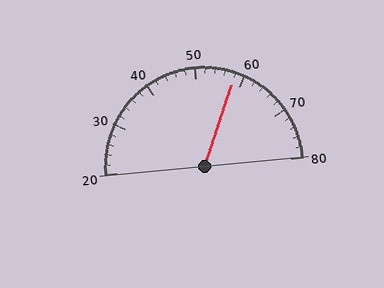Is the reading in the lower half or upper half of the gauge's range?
The reading is in the upper half of the range (20 to 80).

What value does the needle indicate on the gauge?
The needle indicates approximately 58.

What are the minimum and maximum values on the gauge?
The gauge ranges from 20 to 80.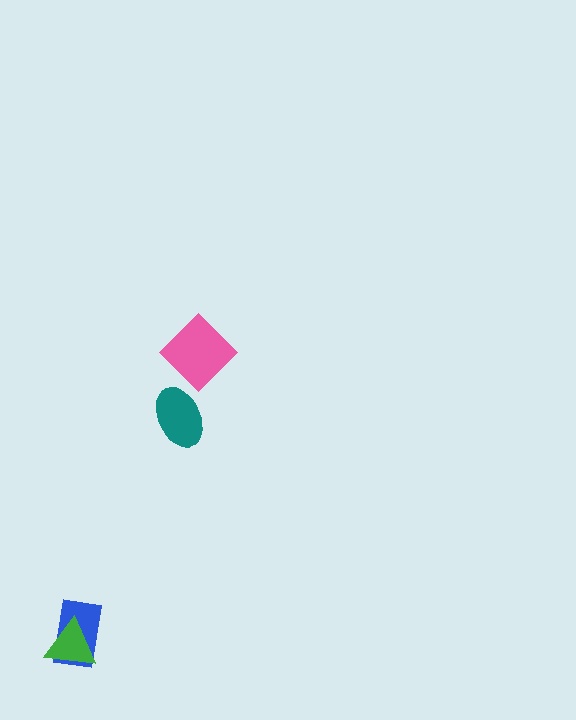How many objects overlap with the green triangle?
1 object overlaps with the green triangle.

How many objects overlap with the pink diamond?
0 objects overlap with the pink diamond.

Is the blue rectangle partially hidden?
Yes, it is partially covered by another shape.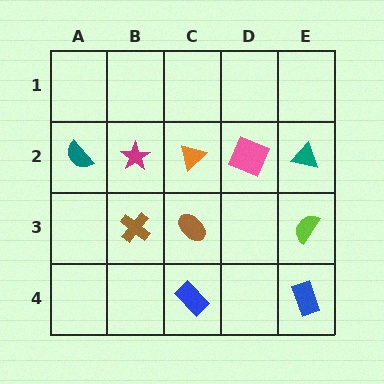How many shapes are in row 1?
0 shapes.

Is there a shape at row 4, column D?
No, that cell is empty.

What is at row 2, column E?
A teal triangle.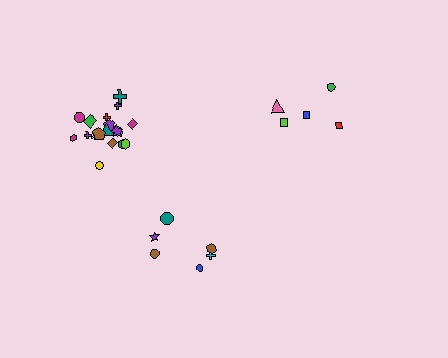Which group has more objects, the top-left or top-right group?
The top-left group.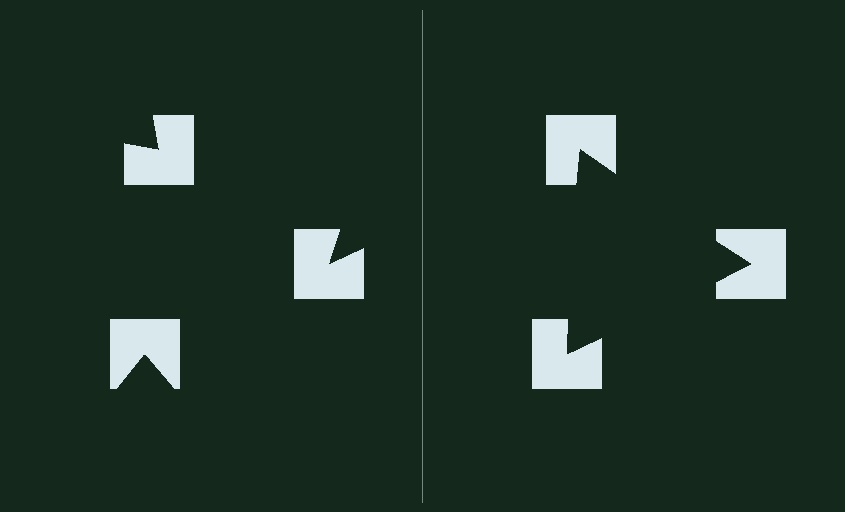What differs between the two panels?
The notched squares are positioned identically on both sides; only the wedge orientations differ. On the right they align to a triangle; on the left they are misaligned.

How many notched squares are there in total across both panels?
6 — 3 on each side.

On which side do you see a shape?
An illusory triangle appears on the right side. On the left side the wedge cuts are rotated, so no coherent shape forms.